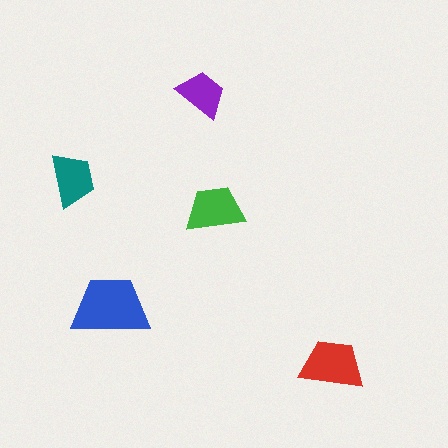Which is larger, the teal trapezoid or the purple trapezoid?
The teal one.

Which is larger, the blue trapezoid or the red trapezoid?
The blue one.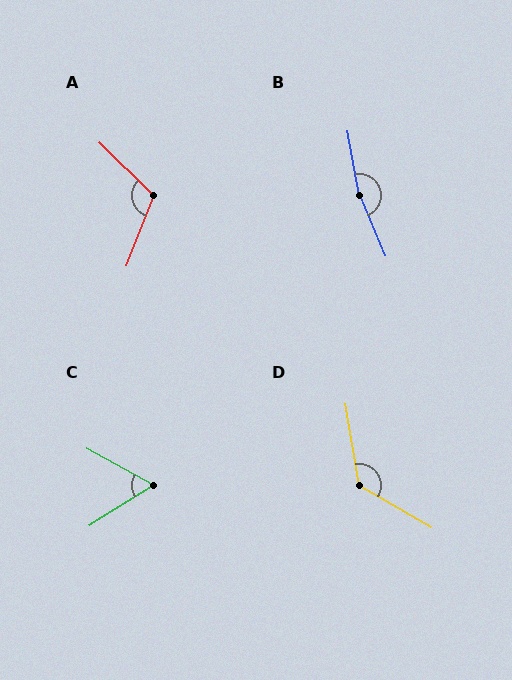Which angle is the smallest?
C, at approximately 61 degrees.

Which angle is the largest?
B, at approximately 168 degrees.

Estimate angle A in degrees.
Approximately 113 degrees.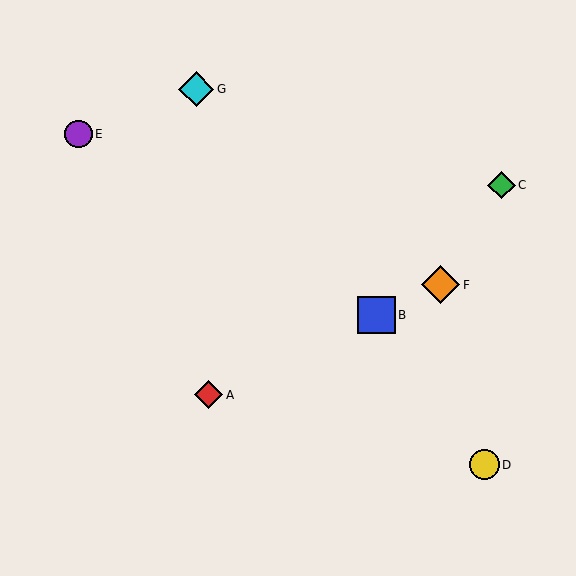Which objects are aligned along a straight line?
Objects A, B, F are aligned along a straight line.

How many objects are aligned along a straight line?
3 objects (A, B, F) are aligned along a straight line.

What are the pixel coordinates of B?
Object B is at (377, 315).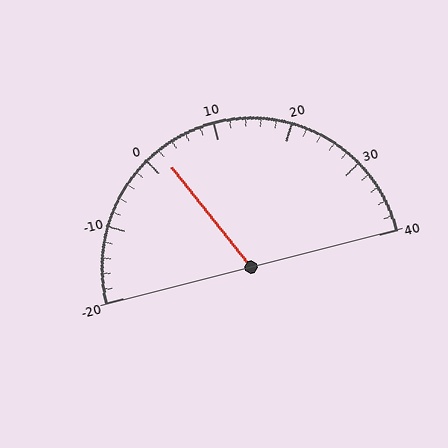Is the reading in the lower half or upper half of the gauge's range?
The reading is in the lower half of the range (-20 to 40).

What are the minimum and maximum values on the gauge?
The gauge ranges from -20 to 40.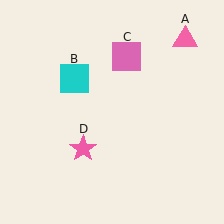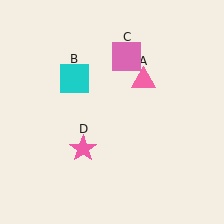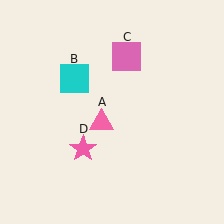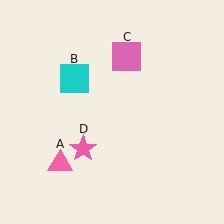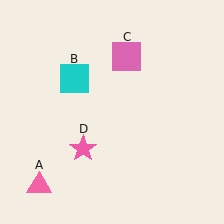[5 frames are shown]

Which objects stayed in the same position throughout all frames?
Cyan square (object B) and pink square (object C) and pink star (object D) remained stationary.